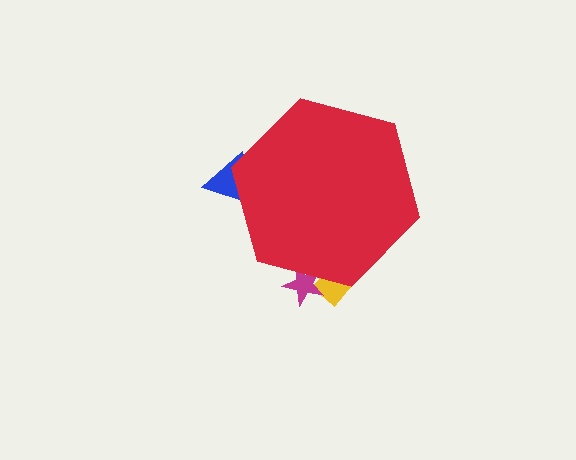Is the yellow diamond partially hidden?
Yes, the yellow diamond is partially hidden behind the red hexagon.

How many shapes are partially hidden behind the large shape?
3 shapes are partially hidden.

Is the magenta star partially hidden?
Yes, the magenta star is partially hidden behind the red hexagon.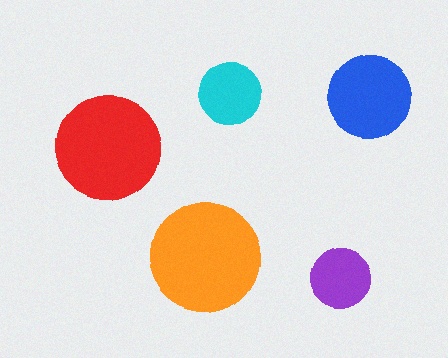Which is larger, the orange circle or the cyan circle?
The orange one.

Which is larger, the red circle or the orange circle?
The orange one.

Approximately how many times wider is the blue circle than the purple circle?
About 1.5 times wider.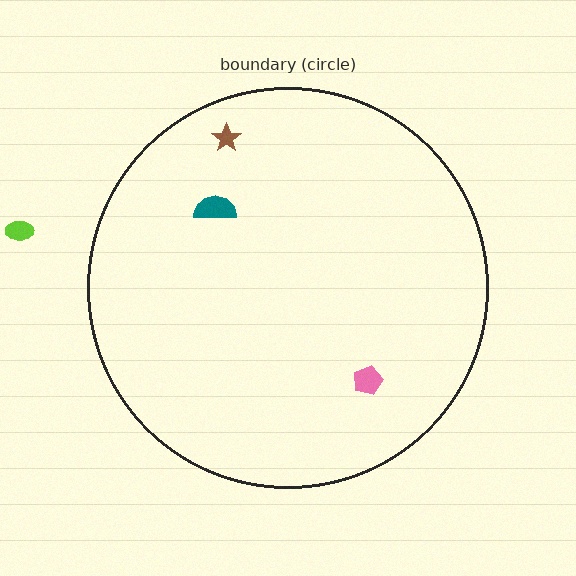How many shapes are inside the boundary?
3 inside, 1 outside.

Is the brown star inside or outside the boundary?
Inside.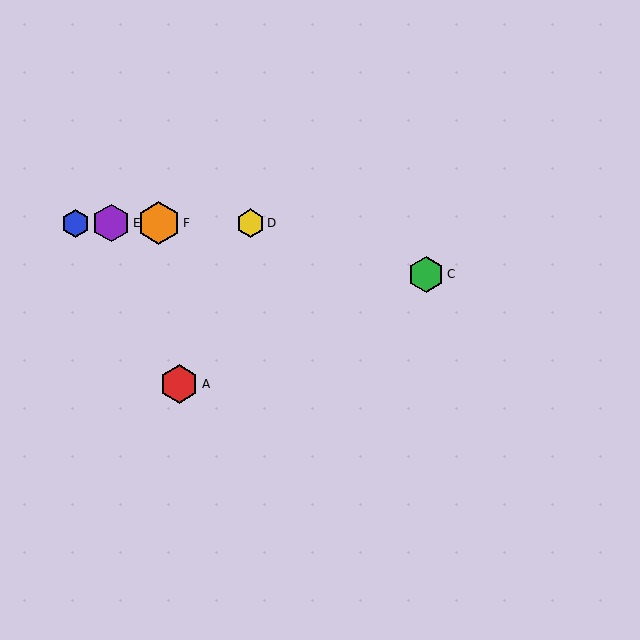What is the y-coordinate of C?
Object C is at y≈274.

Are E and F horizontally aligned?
Yes, both are at y≈223.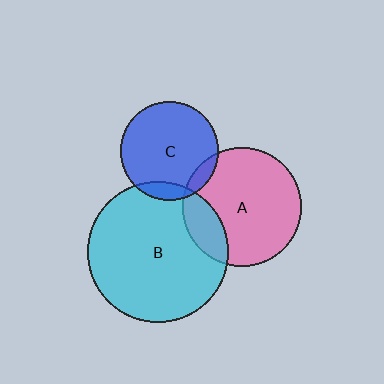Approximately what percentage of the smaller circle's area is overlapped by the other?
Approximately 20%.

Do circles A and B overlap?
Yes.